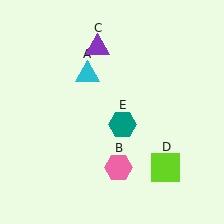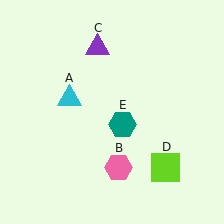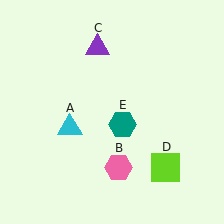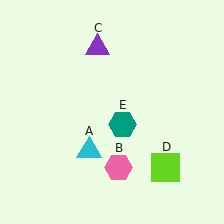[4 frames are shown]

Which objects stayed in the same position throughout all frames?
Pink hexagon (object B) and purple triangle (object C) and lime square (object D) and teal hexagon (object E) remained stationary.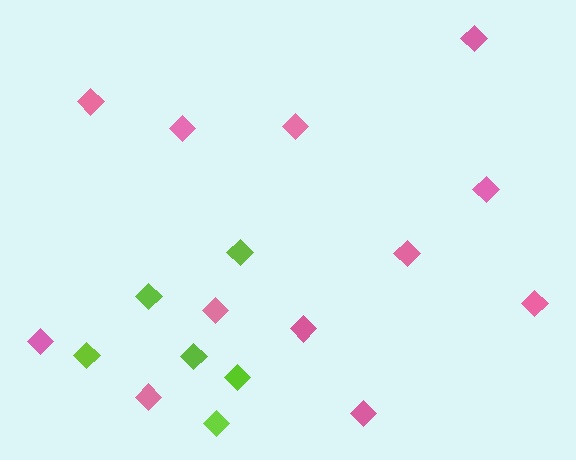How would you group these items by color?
There are 2 groups: one group of lime diamonds (6) and one group of pink diamonds (12).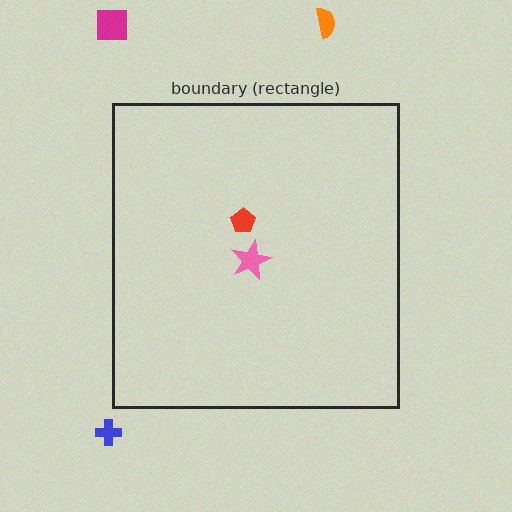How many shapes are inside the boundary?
2 inside, 3 outside.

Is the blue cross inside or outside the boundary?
Outside.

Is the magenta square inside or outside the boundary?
Outside.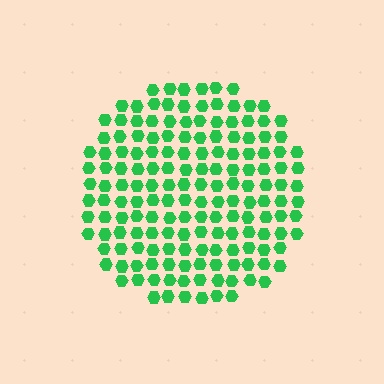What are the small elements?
The small elements are hexagons.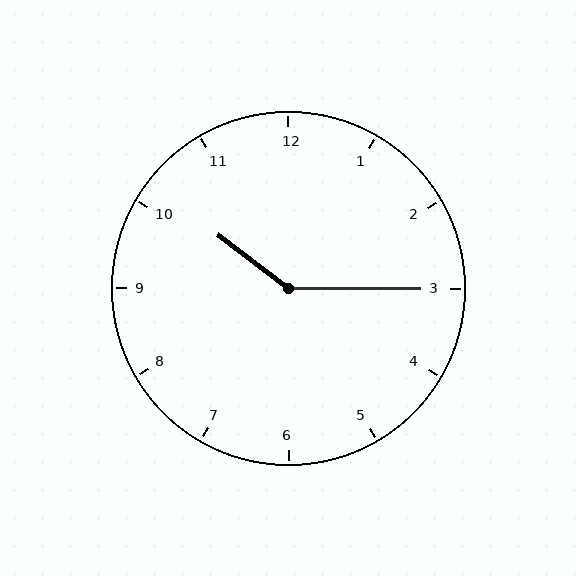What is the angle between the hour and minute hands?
Approximately 142 degrees.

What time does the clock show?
10:15.